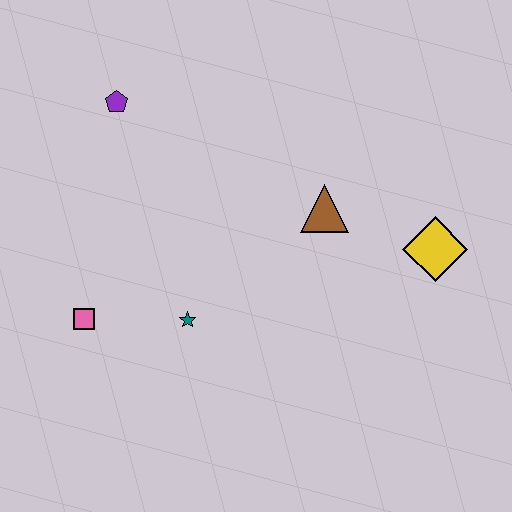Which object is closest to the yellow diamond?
The brown triangle is closest to the yellow diamond.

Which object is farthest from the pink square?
The yellow diamond is farthest from the pink square.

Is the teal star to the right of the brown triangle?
No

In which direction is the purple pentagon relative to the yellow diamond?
The purple pentagon is to the left of the yellow diamond.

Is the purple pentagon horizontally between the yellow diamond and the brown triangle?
No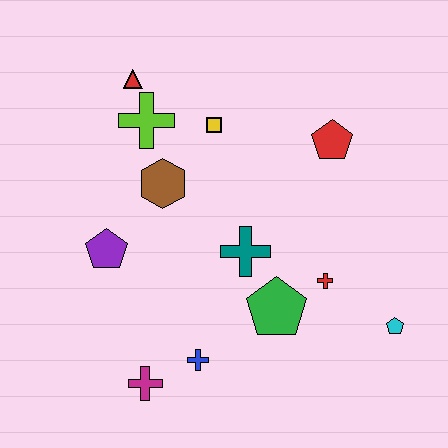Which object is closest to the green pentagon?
The red cross is closest to the green pentagon.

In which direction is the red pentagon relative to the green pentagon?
The red pentagon is above the green pentagon.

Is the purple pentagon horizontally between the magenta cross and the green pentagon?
No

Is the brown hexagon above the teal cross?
Yes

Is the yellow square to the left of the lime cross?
No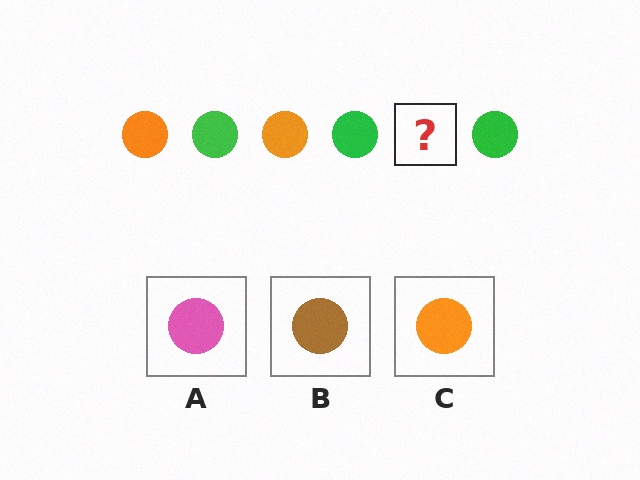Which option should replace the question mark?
Option C.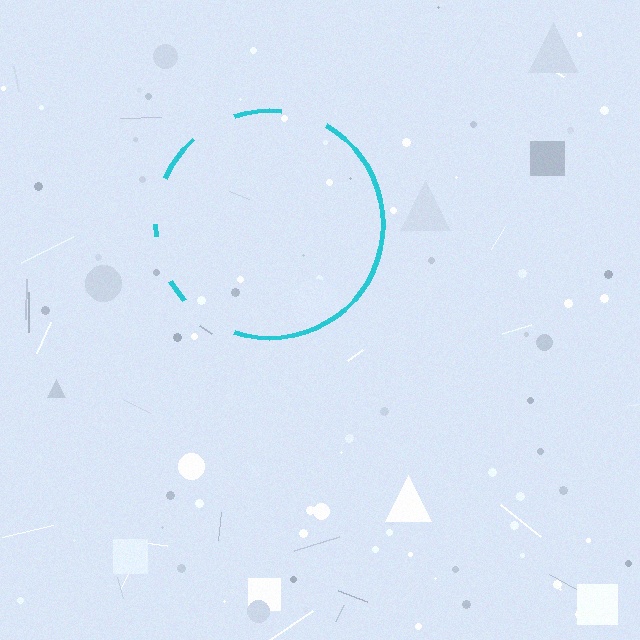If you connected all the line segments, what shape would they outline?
They would outline a circle.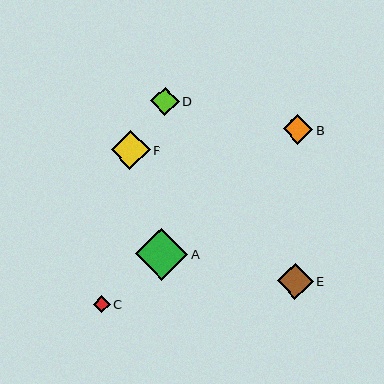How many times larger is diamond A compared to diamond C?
Diamond A is approximately 3.1 times the size of diamond C.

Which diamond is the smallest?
Diamond C is the smallest with a size of approximately 17 pixels.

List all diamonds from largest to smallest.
From largest to smallest: A, F, E, B, D, C.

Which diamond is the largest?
Diamond A is the largest with a size of approximately 52 pixels.